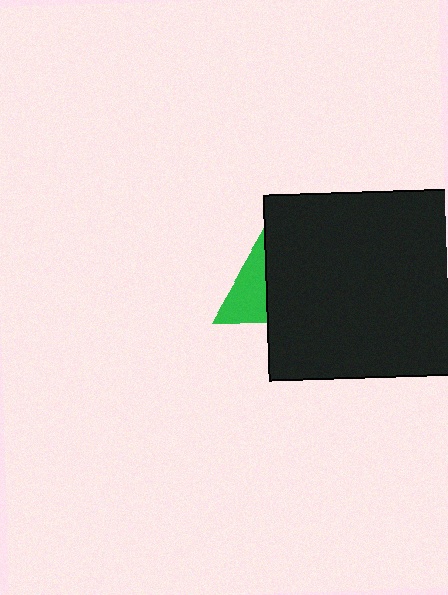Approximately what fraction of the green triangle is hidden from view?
Roughly 62% of the green triangle is hidden behind the black square.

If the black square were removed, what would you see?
You would see the complete green triangle.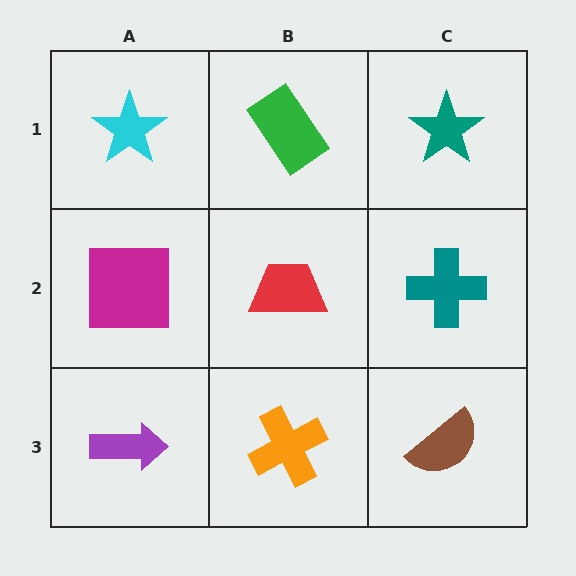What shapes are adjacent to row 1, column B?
A red trapezoid (row 2, column B), a cyan star (row 1, column A), a teal star (row 1, column C).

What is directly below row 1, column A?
A magenta square.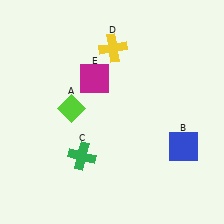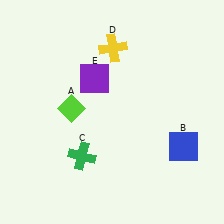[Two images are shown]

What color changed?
The square (E) changed from magenta in Image 1 to purple in Image 2.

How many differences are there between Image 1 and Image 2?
There is 1 difference between the two images.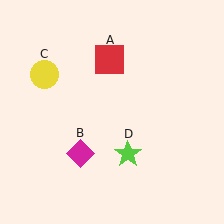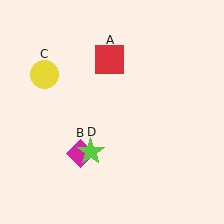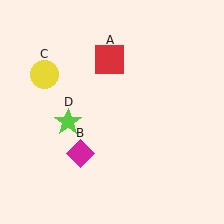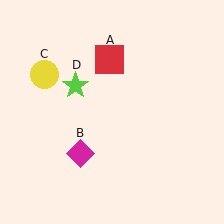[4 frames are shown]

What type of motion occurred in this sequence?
The lime star (object D) rotated clockwise around the center of the scene.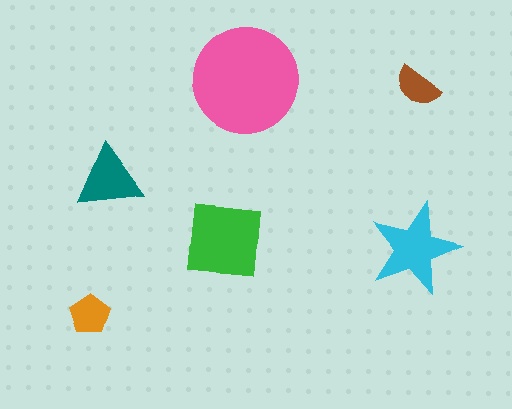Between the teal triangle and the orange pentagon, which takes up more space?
The teal triangle.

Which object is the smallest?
The brown semicircle.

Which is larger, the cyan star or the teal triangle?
The cyan star.